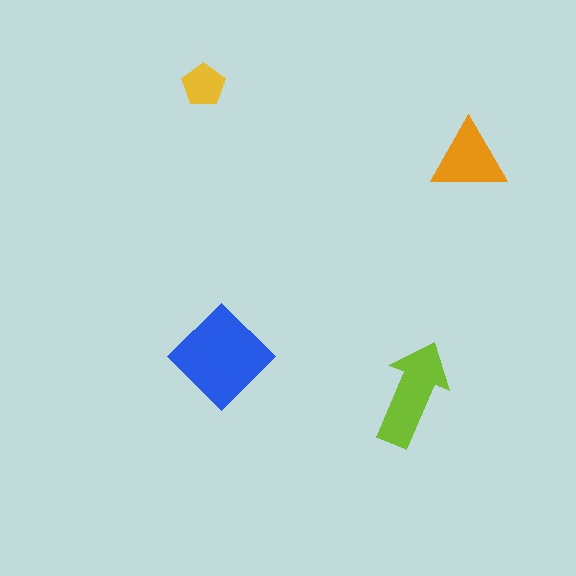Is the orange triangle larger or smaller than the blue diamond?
Smaller.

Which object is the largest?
The blue diamond.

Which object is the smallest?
The yellow pentagon.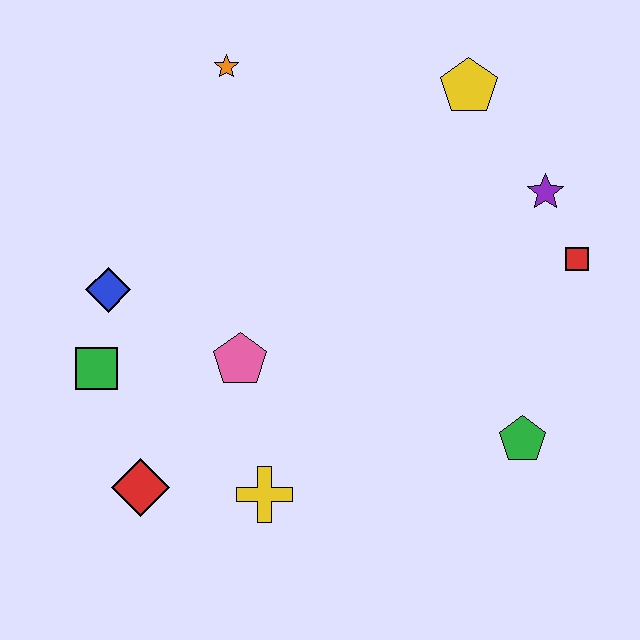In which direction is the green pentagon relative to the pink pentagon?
The green pentagon is to the right of the pink pentagon.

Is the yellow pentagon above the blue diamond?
Yes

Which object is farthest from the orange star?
The green pentagon is farthest from the orange star.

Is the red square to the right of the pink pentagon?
Yes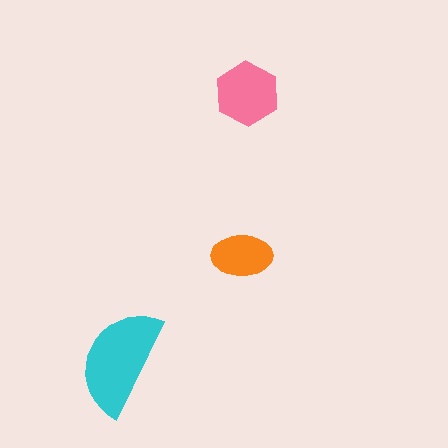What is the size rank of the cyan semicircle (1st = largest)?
1st.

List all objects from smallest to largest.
The orange ellipse, the pink hexagon, the cyan semicircle.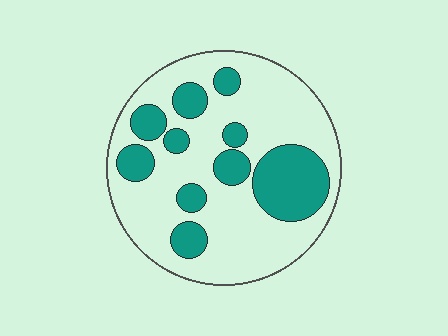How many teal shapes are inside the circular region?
10.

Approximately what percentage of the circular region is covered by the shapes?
Approximately 30%.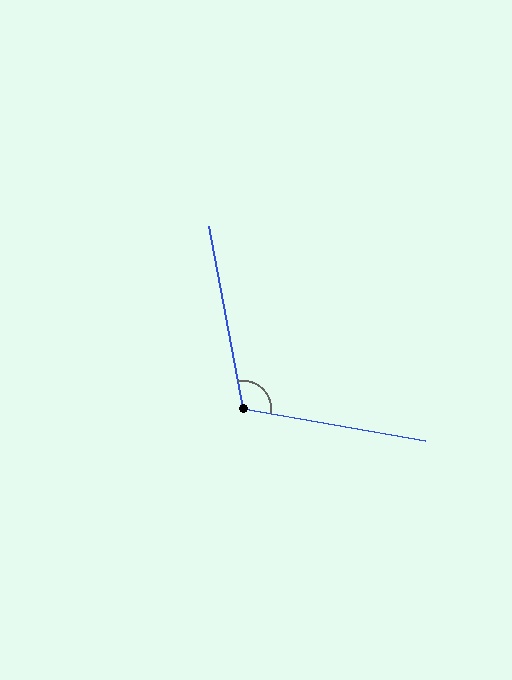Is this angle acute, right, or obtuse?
It is obtuse.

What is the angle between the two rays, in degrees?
Approximately 111 degrees.